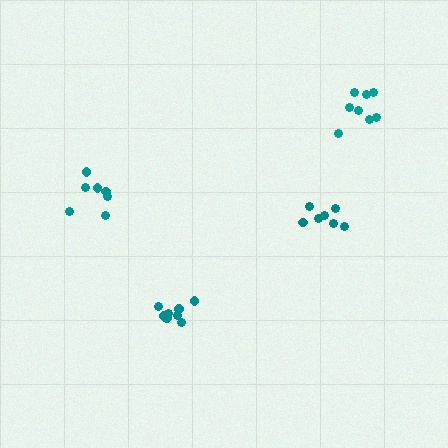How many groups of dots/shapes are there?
There are 4 groups.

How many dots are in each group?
Group 1: 7 dots, Group 2: 8 dots, Group 3: 7 dots, Group 4: 10 dots (32 total).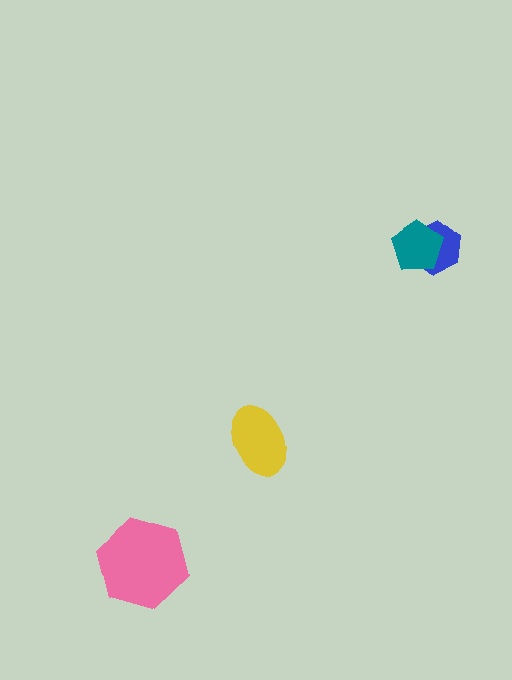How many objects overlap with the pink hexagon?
0 objects overlap with the pink hexagon.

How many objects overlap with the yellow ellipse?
0 objects overlap with the yellow ellipse.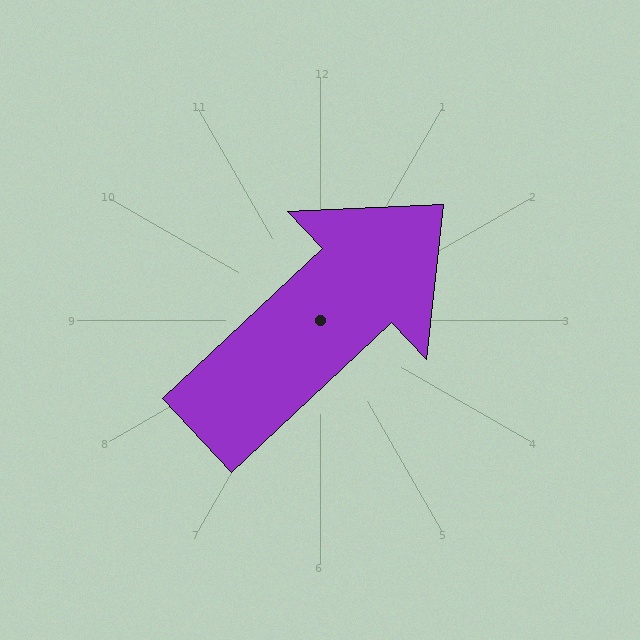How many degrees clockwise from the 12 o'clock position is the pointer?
Approximately 47 degrees.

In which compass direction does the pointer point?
Northeast.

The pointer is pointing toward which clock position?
Roughly 2 o'clock.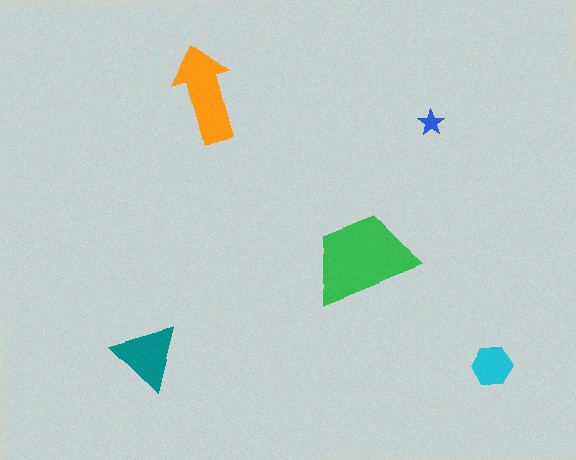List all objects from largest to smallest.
The green trapezoid, the orange arrow, the teal triangle, the cyan hexagon, the blue star.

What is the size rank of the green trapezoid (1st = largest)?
1st.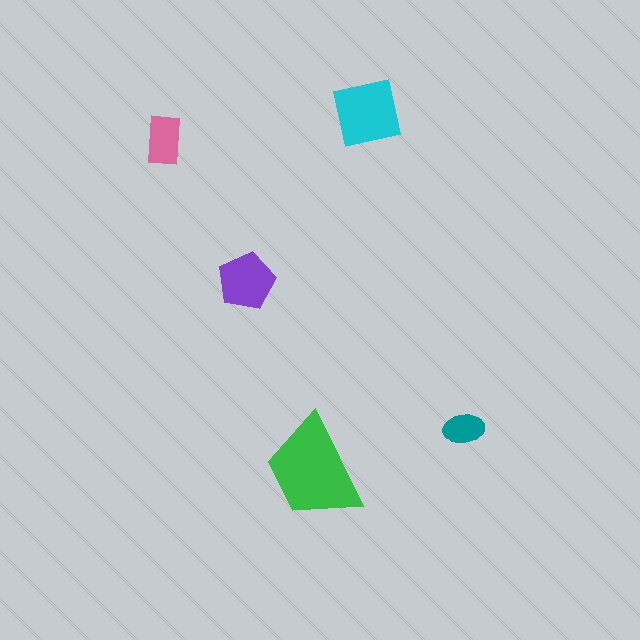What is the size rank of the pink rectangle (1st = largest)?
4th.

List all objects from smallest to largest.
The teal ellipse, the pink rectangle, the purple pentagon, the cyan square, the green trapezoid.